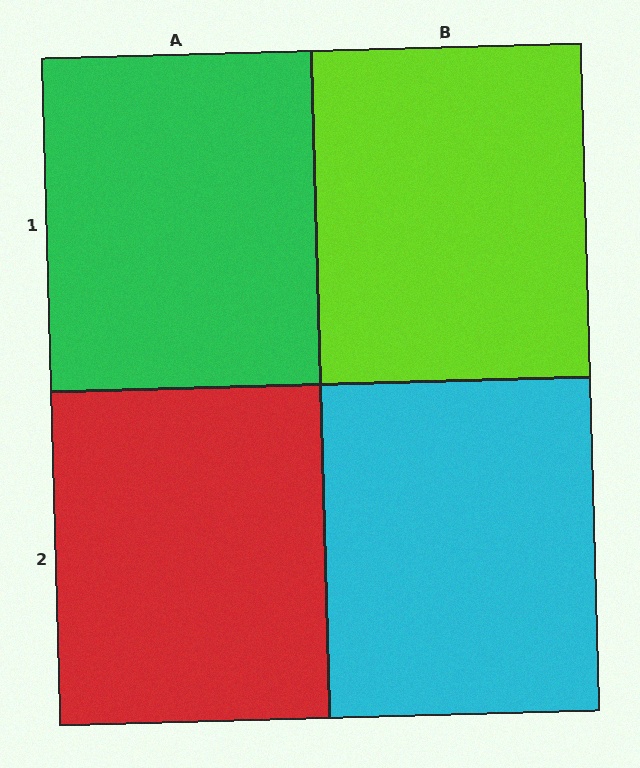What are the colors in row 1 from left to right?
Green, lime.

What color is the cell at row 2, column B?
Cyan.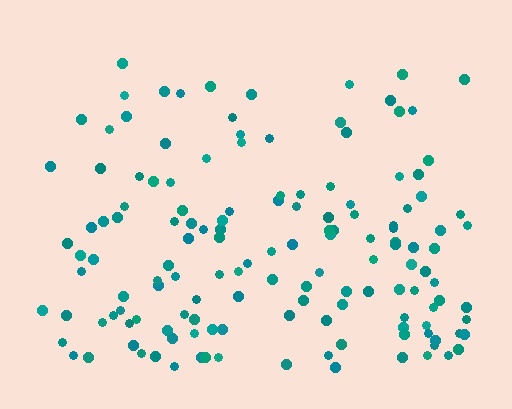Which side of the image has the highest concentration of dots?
The bottom.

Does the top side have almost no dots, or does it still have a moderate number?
Still a moderate number, just noticeably fewer than the bottom.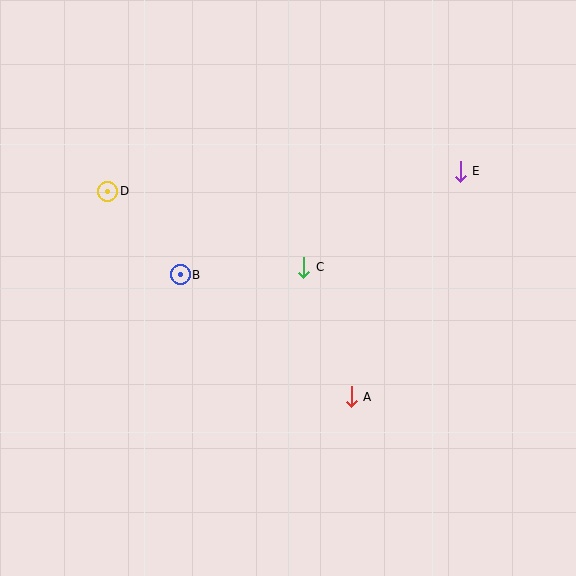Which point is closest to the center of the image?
Point C at (304, 267) is closest to the center.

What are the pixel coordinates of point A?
Point A is at (351, 397).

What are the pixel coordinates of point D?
Point D is at (108, 191).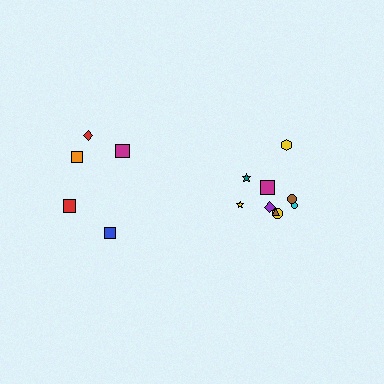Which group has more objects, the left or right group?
The right group.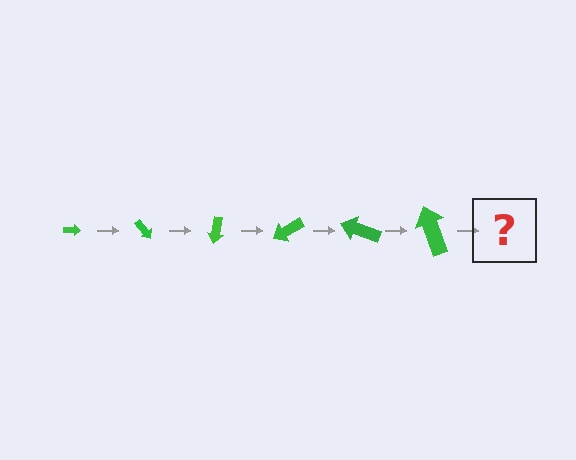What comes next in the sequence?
The next element should be an arrow, larger than the previous one and rotated 300 degrees from the start.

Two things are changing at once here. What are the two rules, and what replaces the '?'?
The two rules are that the arrow grows larger each step and it rotates 50 degrees each step. The '?' should be an arrow, larger than the previous one and rotated 300 degrees from the start.